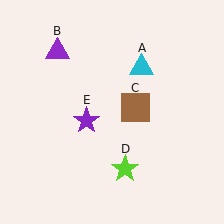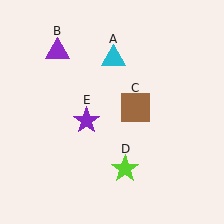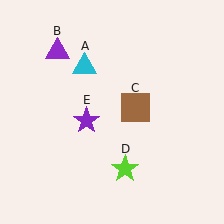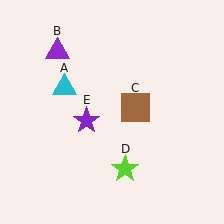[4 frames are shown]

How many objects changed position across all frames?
1 object changed position: cyan triangle (object A).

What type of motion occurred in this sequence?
The cyan triangle (object A) rotated counterclockwise around the center of the scene.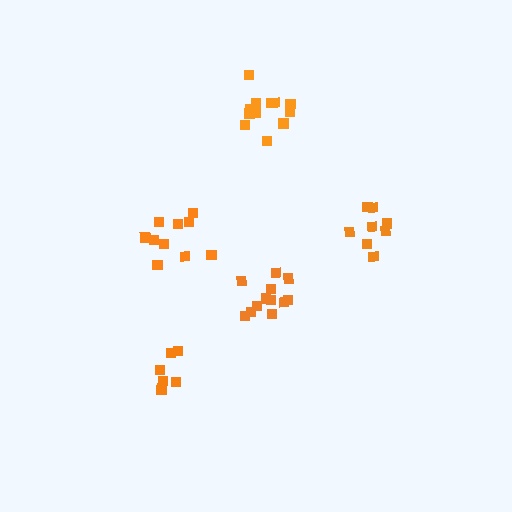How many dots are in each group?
Group 1: 10 dots, Group 2: 8 dots, Group 3: 12 dots, Group 4: 8 dots, Group 5: 12 dots (50 total).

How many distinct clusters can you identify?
There are 5 distinct clusters.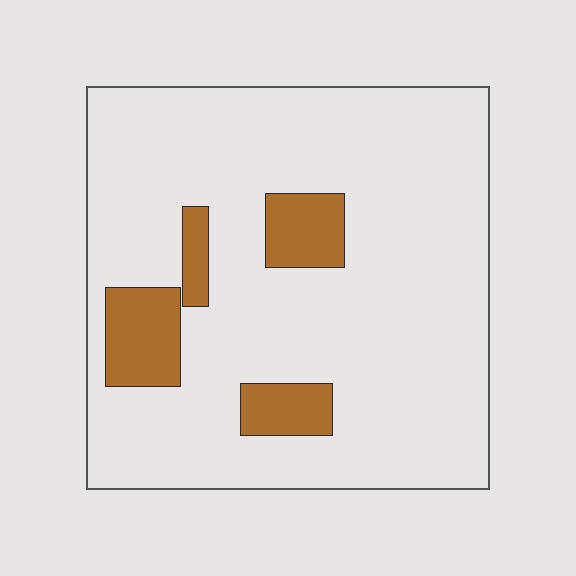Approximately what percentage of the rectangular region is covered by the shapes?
Approximately 15%.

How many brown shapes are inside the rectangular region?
4.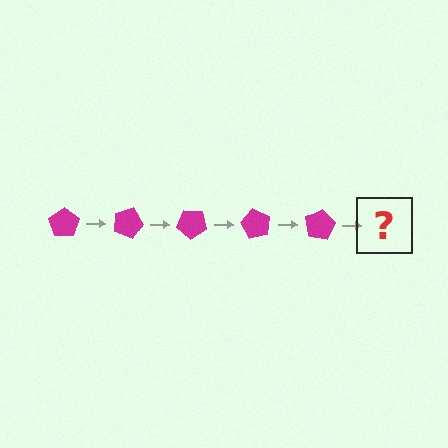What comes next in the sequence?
The next element should be a magenta pentagon rotated 100 degrees.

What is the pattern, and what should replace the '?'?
The pattern is that the pentagon rotates 20 degrees each step. The '?' should be a magenta pentagon rotated 100 degrees.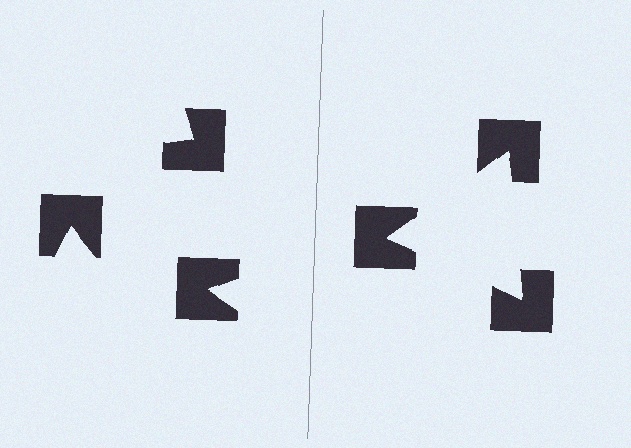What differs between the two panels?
The notched squares are positioned identically on both sides; only the wedge orientations differ. On the right they align to a triangle; on the left they are misaligned.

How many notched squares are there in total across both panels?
6 — 3 on each side.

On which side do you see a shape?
An illusory triangle appears on the right side. On the left side the wedge cuts are rotated, so no coherent shape forms.